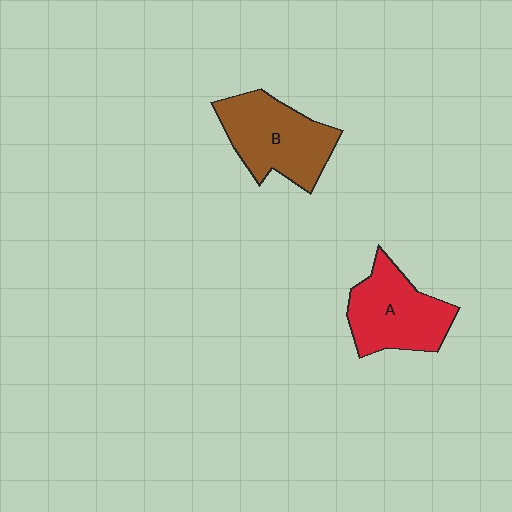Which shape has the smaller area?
Shape A (red).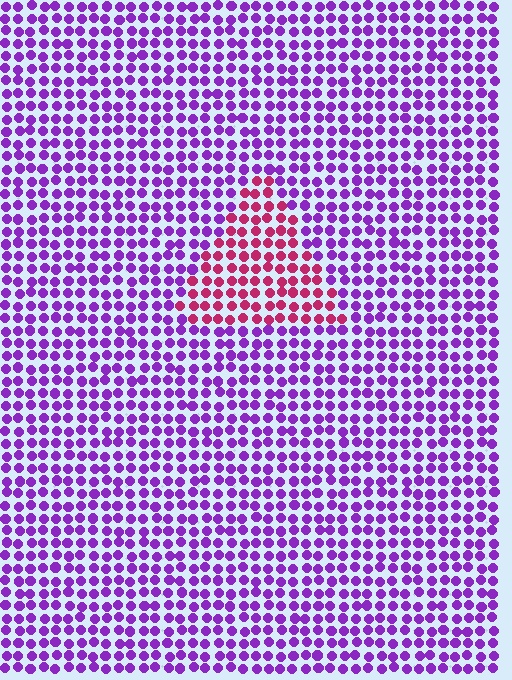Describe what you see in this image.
The image is filled with small purple elements in a uniform arrangement. A triangle-shaped region is visible where the elements are tinted to a slightly different hue, forming a subtle color boundary.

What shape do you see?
I see a triangle.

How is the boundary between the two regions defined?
The boundary is defined purely by a slight shift in hue (about 54 degrees). Spacing, size, and orientation are identical on both sides.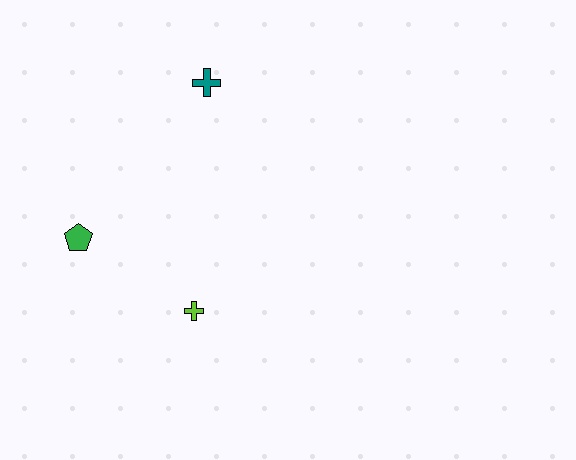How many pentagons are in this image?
There is 1 pentagon.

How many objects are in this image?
There are 3 objects.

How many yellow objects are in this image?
There are no yellow objects.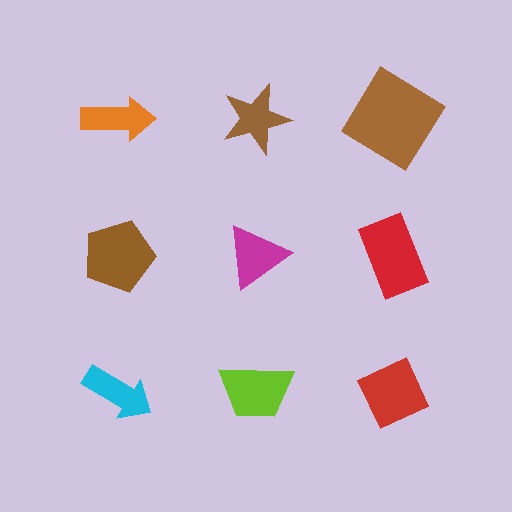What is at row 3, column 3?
A red diamond.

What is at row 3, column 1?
A cyan arrow.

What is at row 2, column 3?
A red rectangle.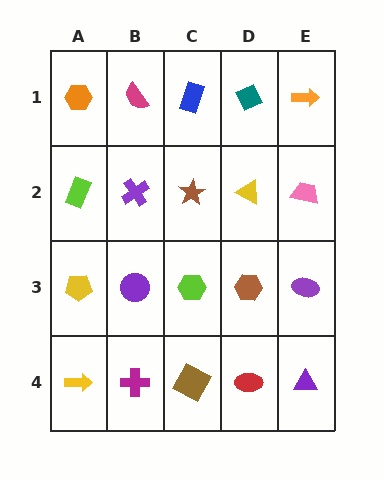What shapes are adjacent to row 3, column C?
A brown star (row 2, column C), a brown square (row 4, column C), a purple circle (row 3, column B), a brown hexagon (row 3, column D).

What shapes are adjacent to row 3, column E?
A pink trapezoid (row 2, column E), a purple triangle (row 4, column E), a brown hexagon (row 3, column D).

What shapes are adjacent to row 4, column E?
A purple ellipse (row 3, column E), a red ellipse (row 4, column D).